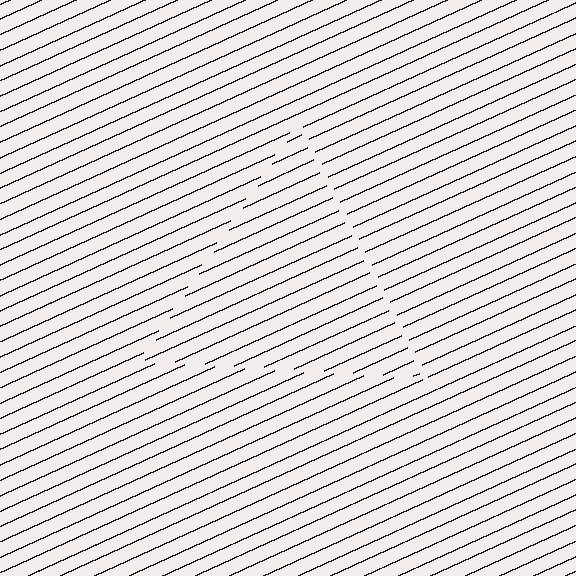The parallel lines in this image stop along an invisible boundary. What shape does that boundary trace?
An illusory triangle. The interior of the shape contains the same grating, shifted by half a period — the contour is defined by the phase discontinuity where line-ends from the inner and outer gratings abut.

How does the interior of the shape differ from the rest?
The interior of the shape contains the same grating, shifted by half a period — the contour is defined by the phase discontinuity where line-ends from the inner and outer gratings abut.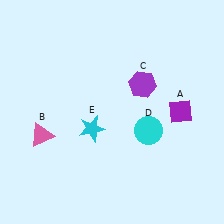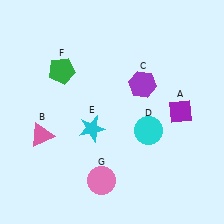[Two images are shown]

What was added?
A green pentagon (F), a pink circle (G) were added in Image 2.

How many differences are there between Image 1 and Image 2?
There are 2 differences between the two images.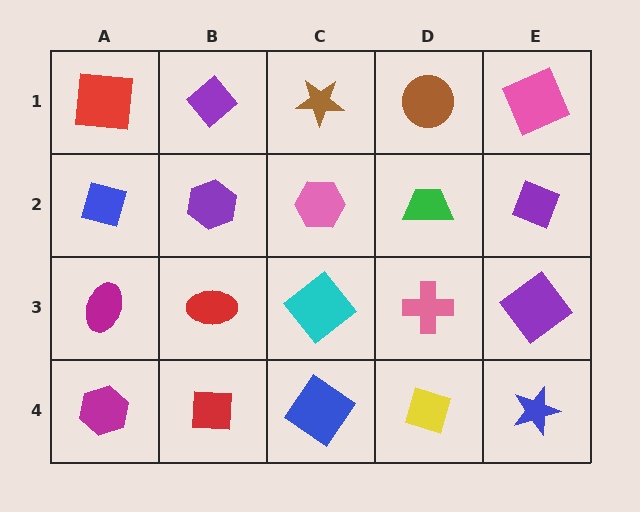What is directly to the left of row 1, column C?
A purple diamond.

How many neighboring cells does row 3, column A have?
3.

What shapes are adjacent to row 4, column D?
A pink cross (row 3, column D), a blue diamond (row 4, column C), a blue star (row 4, column E).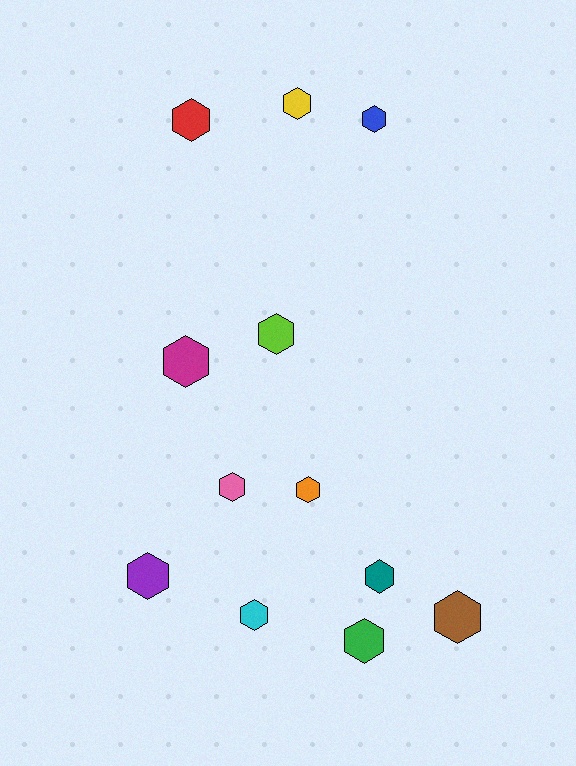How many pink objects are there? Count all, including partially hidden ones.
There is 1 pink object.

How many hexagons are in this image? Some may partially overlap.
There are 12 hexagons.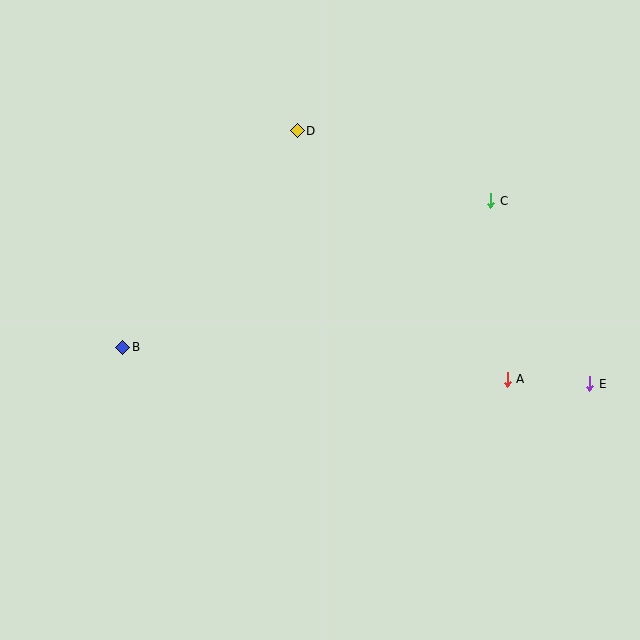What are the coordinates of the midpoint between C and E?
The midpoint between C and E is at (540, 292).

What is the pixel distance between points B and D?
The distance between B and D is 278 pixels.